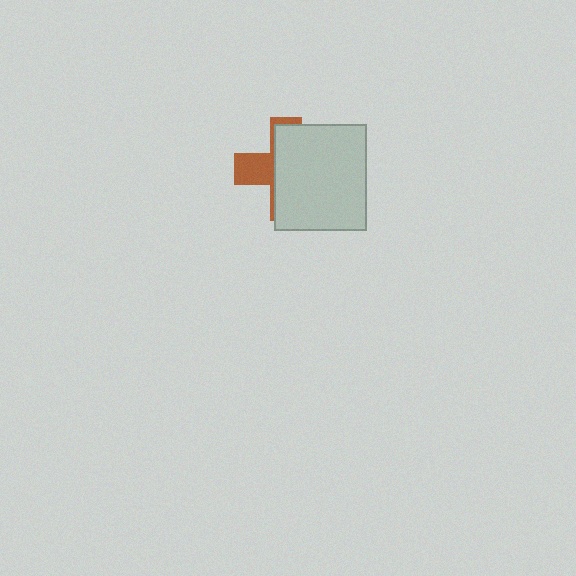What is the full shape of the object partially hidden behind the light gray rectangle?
The partially hidden object is a brown cross.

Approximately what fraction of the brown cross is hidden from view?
Roughly 69% of the brown cross is hidden behind the light gray rectangle.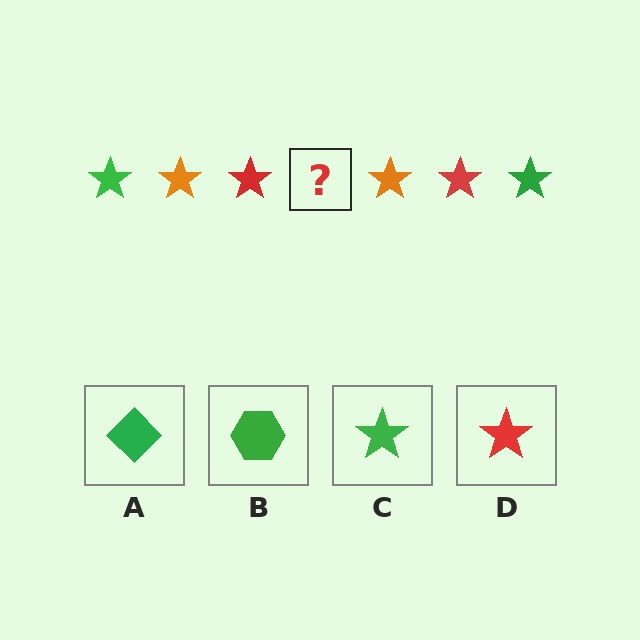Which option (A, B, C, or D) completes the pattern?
C.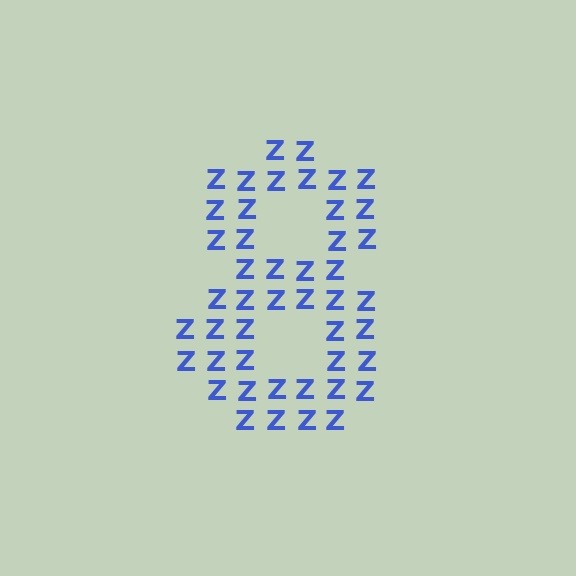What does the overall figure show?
The overall figure shows the digit 8.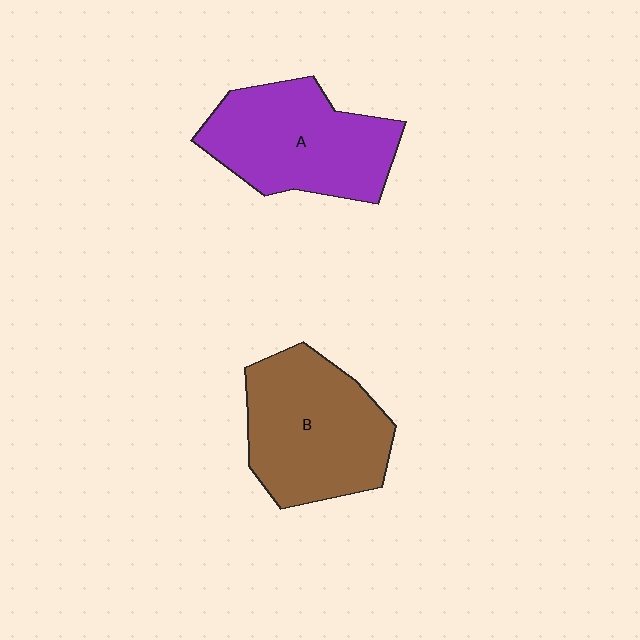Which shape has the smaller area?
Shape A (purple).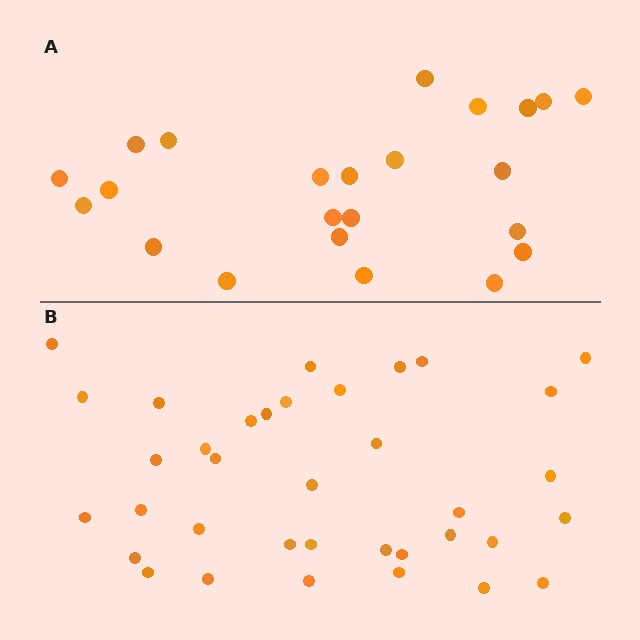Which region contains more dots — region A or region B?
Region B (the bottom region) has more dots.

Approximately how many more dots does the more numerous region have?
Region B has approximately 15 more dots than region A.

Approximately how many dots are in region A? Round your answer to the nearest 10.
About 20 dots. (The exact count is 23, which rounds to 20.)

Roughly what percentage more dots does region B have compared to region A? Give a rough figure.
About 55% more.